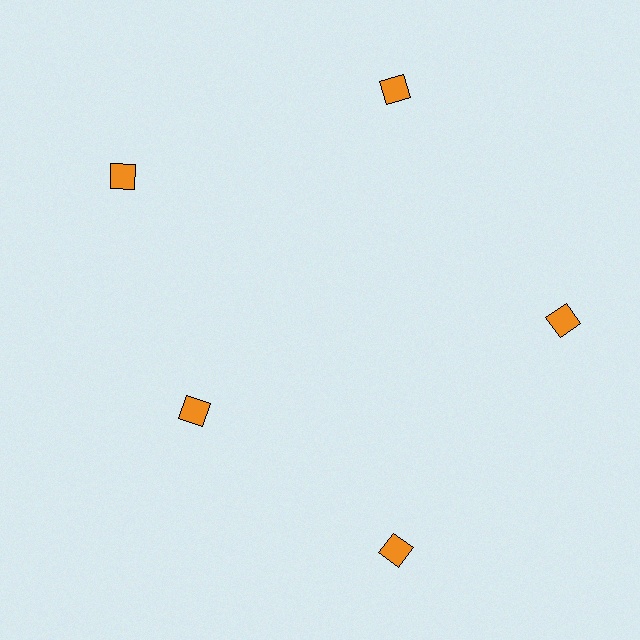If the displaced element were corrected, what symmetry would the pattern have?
It would have 5-fold rotational symmetry — the pattern would map onto itself every 72 degrees.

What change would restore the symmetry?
The symmetry would be restored by moving it outward, back onto the ring so that all 5 diamonds sit at equal angles and equal distance from the center.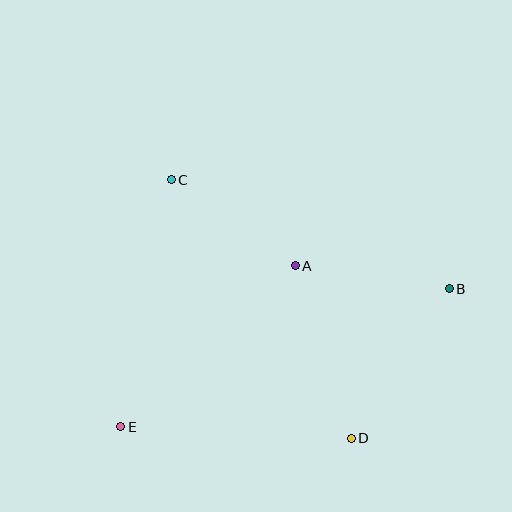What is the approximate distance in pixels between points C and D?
The distance between C and D is approximately 315 pixels.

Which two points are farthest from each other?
Points B and E are farthest from each other.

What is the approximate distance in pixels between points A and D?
The distance between A and D is approximately 182 pixels.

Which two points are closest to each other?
Points A and C are closest to each other.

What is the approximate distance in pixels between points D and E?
The distance between D and E is approximately 231 pixels.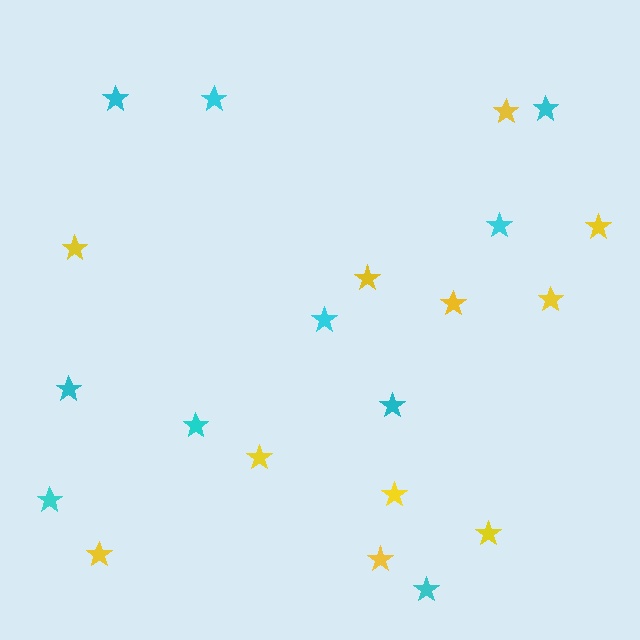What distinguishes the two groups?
There are 2 groups: one group of cyan stars (10) and one group of yellow stars (11).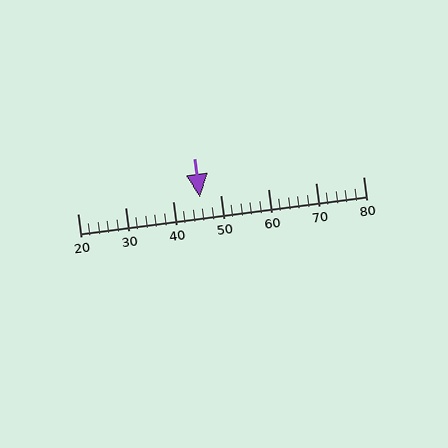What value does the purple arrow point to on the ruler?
The purple arrow points to approximately 46.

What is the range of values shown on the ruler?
The ruler shows values from 20 to 80.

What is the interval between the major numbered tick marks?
The major tick marks are spaced 10 units apart.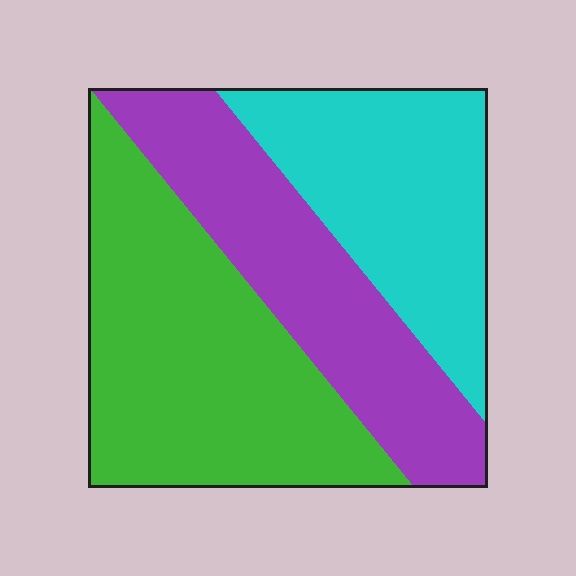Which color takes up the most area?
Green, at roughly 40%.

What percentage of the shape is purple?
Purple covers roughly 30% of the shape.